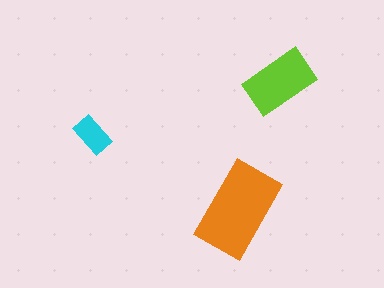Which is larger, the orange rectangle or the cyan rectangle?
The orange one.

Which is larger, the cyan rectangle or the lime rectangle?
The lime one.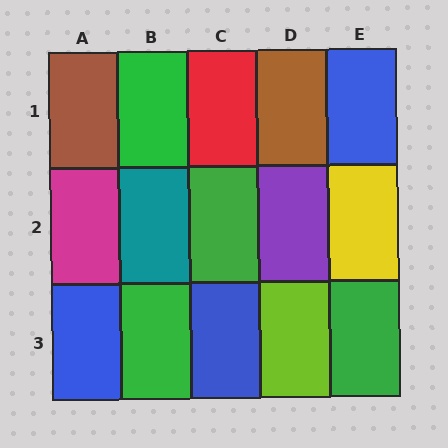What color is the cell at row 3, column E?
Green.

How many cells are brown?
2 cells are brown.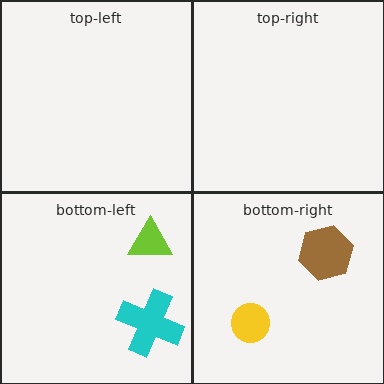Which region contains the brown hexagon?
The bottom-right region.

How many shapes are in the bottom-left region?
2.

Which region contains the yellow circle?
The bottom-right region.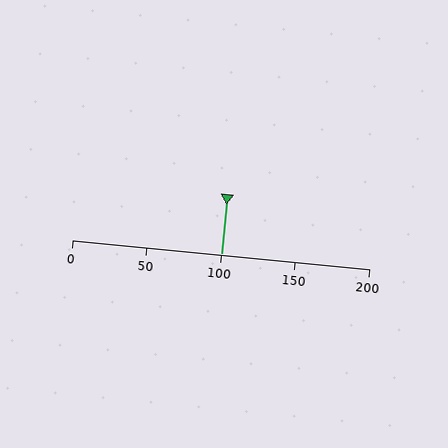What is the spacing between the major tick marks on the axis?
The major ticks are spaced 50 apart.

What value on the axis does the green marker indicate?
The marker indicates approximately 100.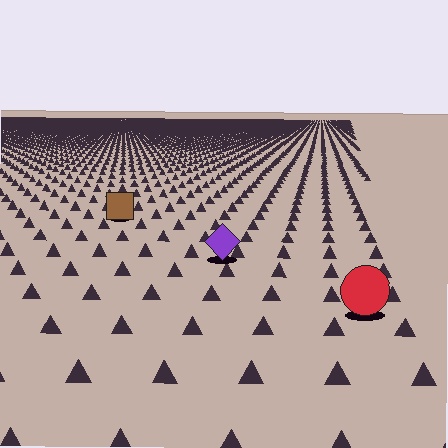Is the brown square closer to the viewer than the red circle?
No. The red circle is closer — you can tell from the texture gradient: the ground texture is coarser near it.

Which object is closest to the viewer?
The red circle is closest. The texture marks near it are larger and more spread out.